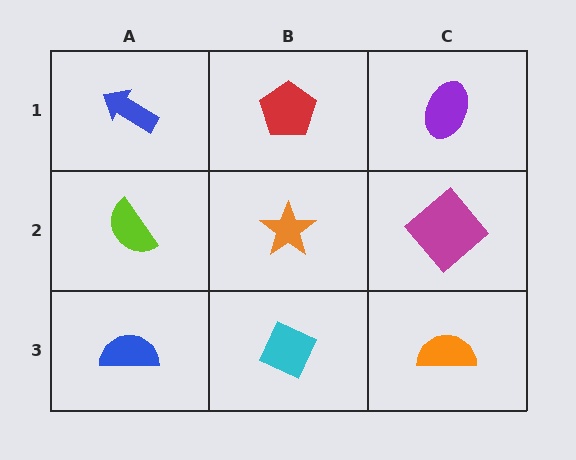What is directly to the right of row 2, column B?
A magenta diamond.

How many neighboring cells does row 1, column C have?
2.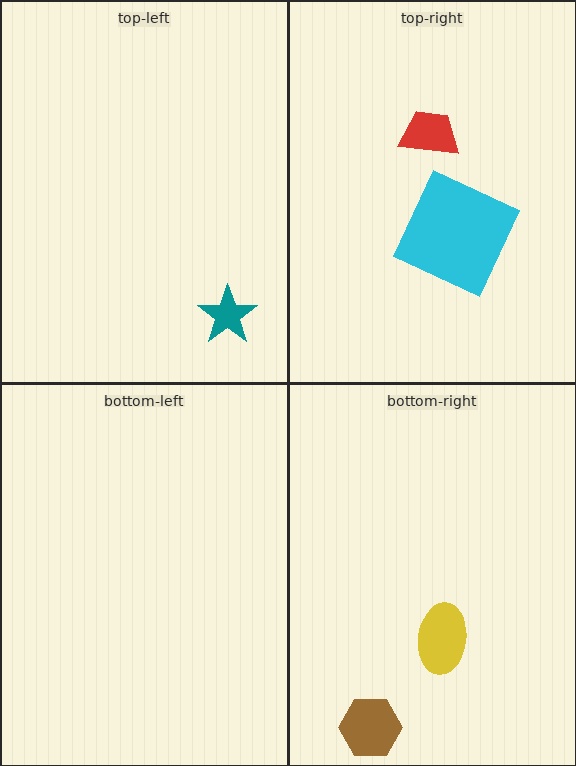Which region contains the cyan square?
The top-right region.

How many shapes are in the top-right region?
2.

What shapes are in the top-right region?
The cyan square, the red trapezoid.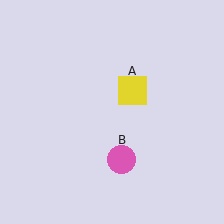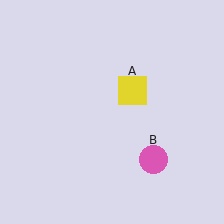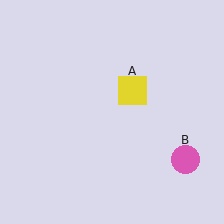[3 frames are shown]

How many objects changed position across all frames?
1 object changed position: pink circle (object B).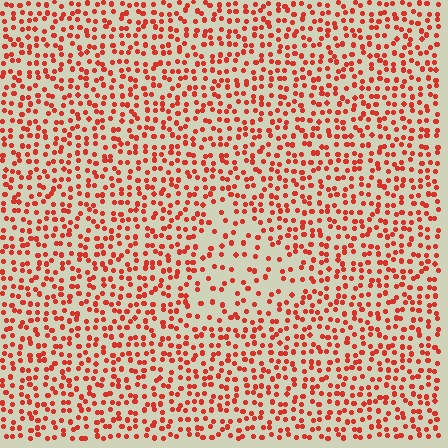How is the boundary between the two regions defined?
The boundary is defined by a change in element density (approximately 1.9x ratio). All elements are the same color, size, and shape.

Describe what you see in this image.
The image contains small red elements arranged at two different densities. A triangle-shaped region is visible where the elements are less densely packed than the surrounding area.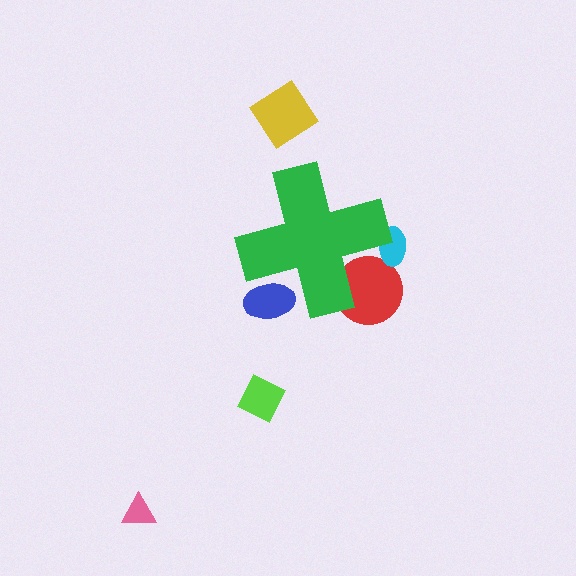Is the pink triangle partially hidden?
No, the pink triangle is fully visible.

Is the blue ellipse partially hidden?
Yes, the blue ellipse is partially hidden behind the green cross.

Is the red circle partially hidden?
Yes, the red circle is partially hidden behind the green cross.